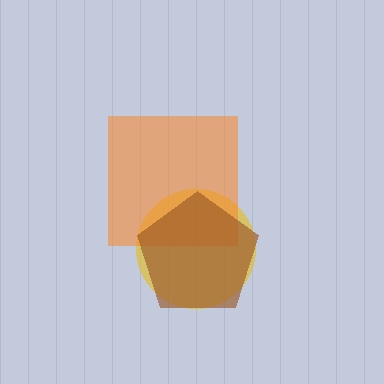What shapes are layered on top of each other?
The layered shapes are: a yellow circle, an orange square, a brown pentagon.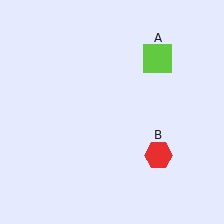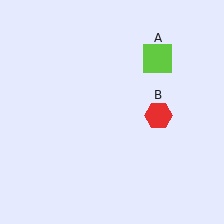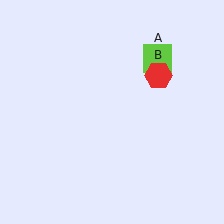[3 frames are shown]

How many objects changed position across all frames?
1 object changed position: red hexagon (object B).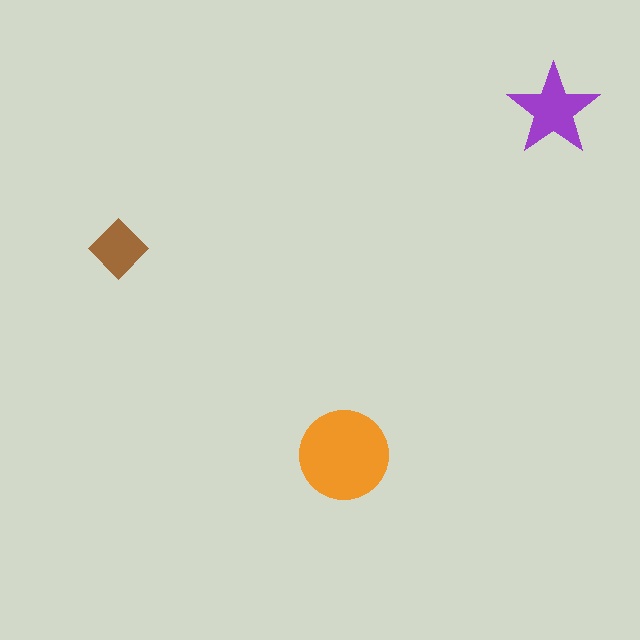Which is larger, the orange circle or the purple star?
The orange circle.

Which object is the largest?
The orange circle.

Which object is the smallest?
The brown diamond.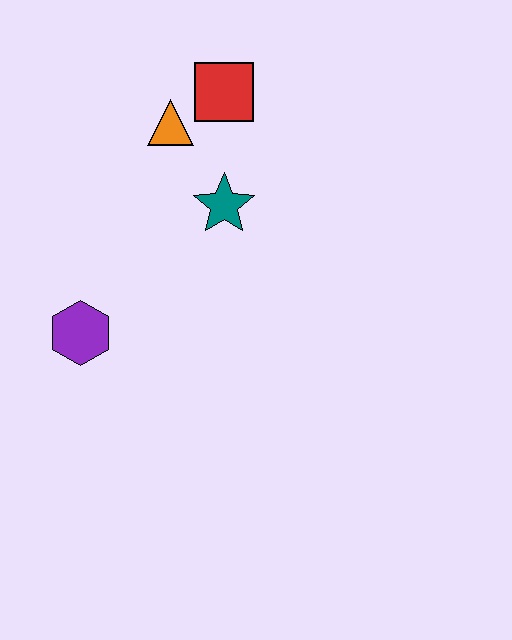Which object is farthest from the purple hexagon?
The red square is farthest from the purple hexagon.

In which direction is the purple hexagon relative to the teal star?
The purple hexagon is to the left of the teal star.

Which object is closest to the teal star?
The orange triangle is closest to the teal star.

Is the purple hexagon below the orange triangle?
Yes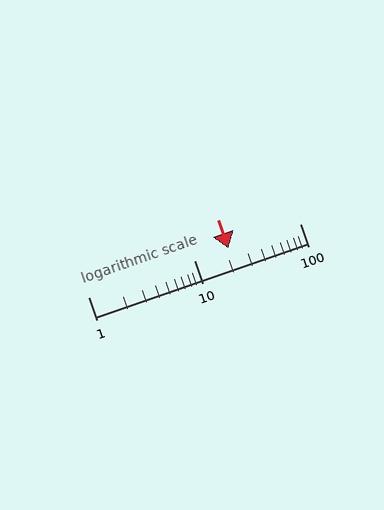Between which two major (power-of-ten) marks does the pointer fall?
The pointer is between 10 and 100.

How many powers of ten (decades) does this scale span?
The scale spans 2 decades, from 1 to 100.